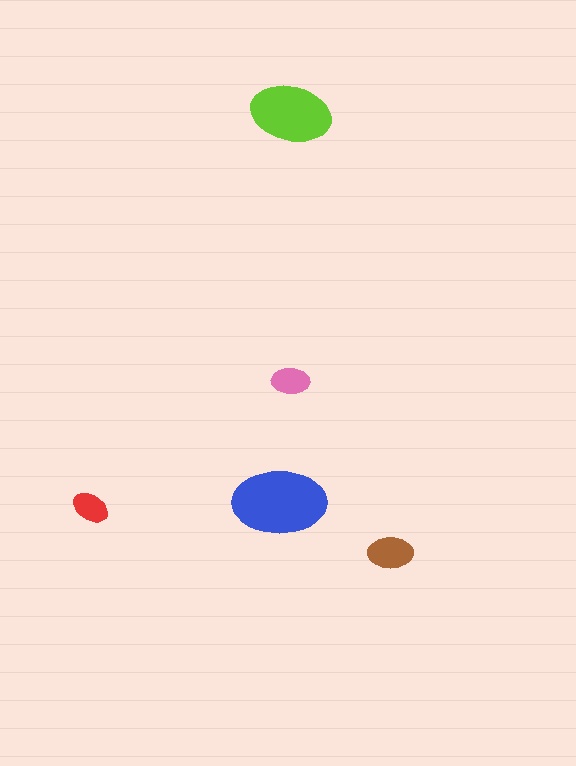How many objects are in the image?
There are 5 objects in the image.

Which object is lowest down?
The brown ellipse is bottommost.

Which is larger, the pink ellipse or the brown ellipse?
The brown one.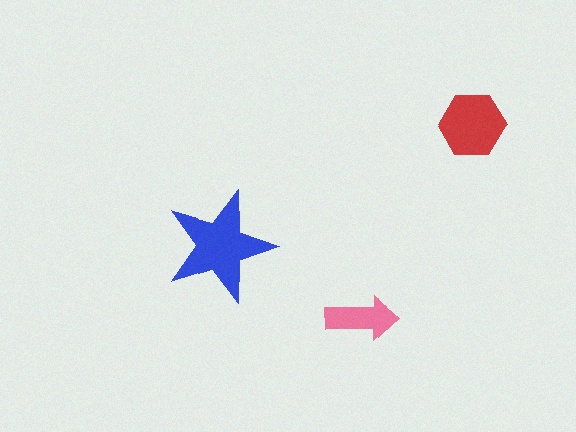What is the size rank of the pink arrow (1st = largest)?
3rd.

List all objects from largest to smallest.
The blue star, the red hexagon, the pink arrow.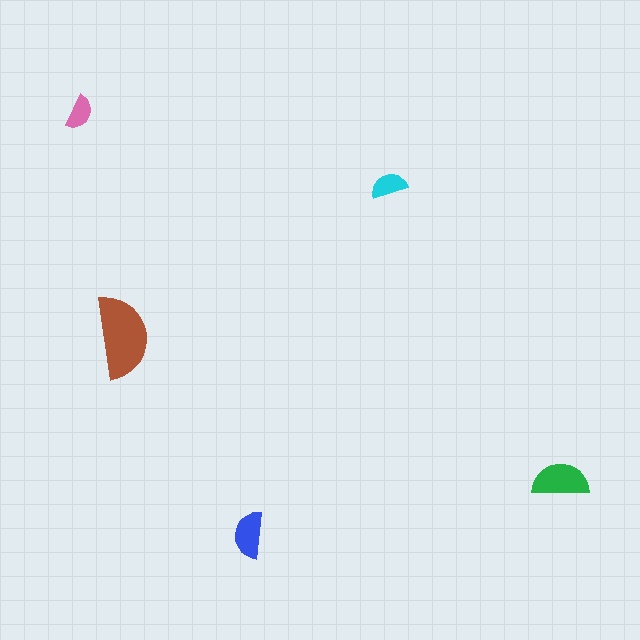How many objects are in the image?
There are 5 objects in the image.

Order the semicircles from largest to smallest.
the brown one, the green one, the blue one, the cyan one, the pink one.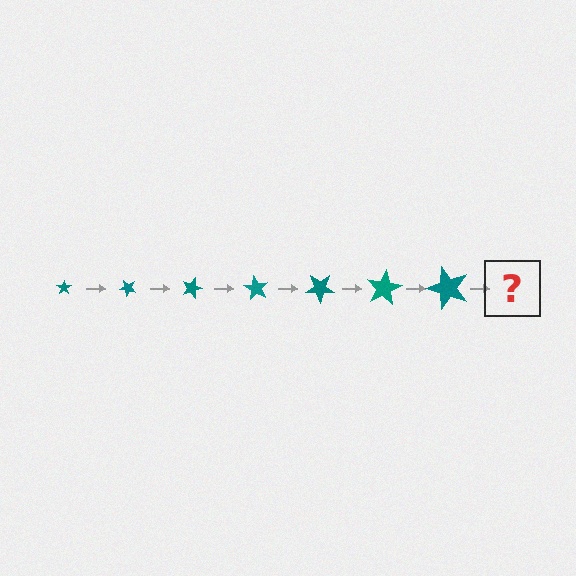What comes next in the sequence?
The next element should be a star, larger than the previous one and rotated 315 degrees from the start.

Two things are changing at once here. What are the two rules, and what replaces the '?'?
The two rules are that the star grows larger each step and it rotates 45 degrees each step. The '?' should be a star, larger than the previous one and rotated 315 degrees from the start.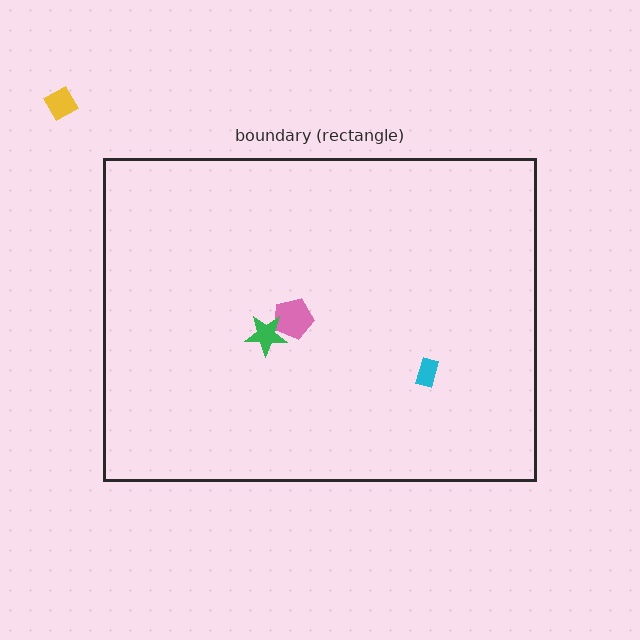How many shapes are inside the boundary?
3 inside, 1 outside.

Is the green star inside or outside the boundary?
Inside.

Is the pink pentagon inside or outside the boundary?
Inside.